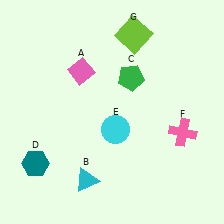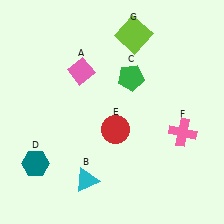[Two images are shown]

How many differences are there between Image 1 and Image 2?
There is 1 difference between the two images.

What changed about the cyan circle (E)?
In Image 1, E is cyan. In Image 2, it changed to red.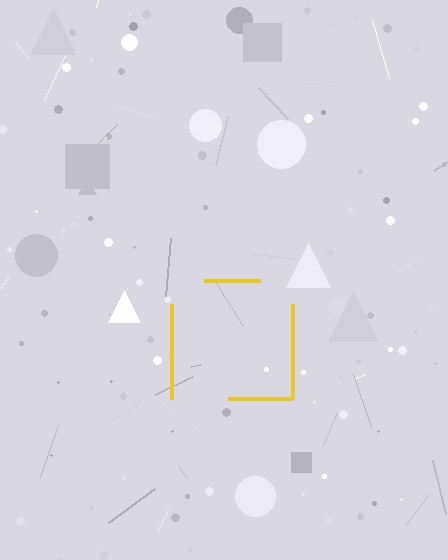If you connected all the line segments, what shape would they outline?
They would outline a square.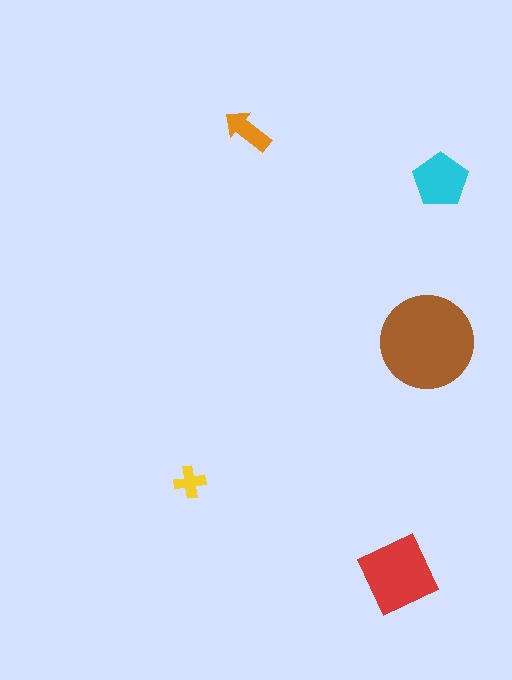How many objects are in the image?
There are 5 objects in the image.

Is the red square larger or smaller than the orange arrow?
Larger.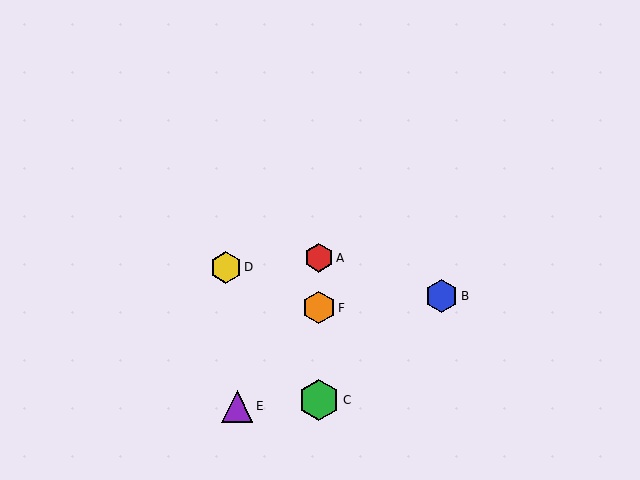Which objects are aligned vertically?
Objects A, C, F are aligned vertically.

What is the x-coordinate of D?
Object D is at x≈226.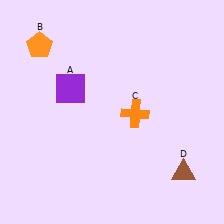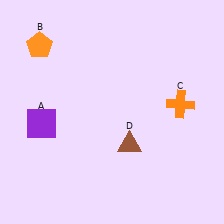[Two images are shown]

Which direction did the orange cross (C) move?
The orange cross (C) moved right.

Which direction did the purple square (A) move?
The purple square (A) moved down.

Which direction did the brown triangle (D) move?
The brown triangle (D) moved left.